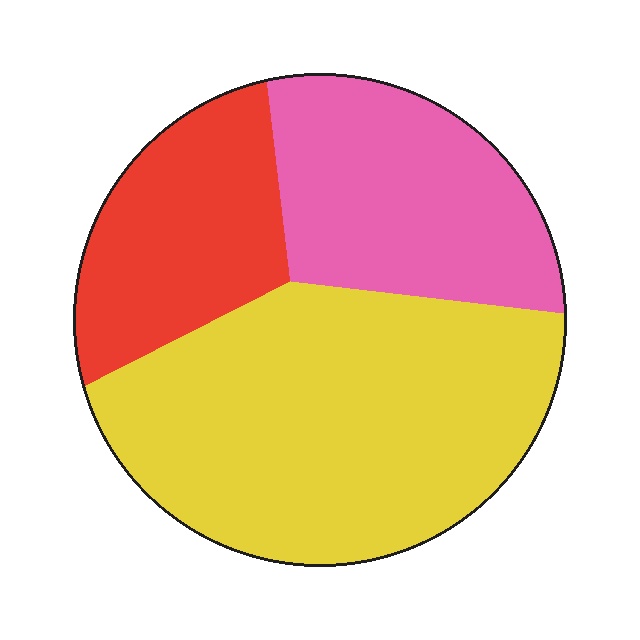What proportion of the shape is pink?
Pink covers about 25% of the shape.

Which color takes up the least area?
Red, at roughly 20%.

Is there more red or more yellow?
Yellow.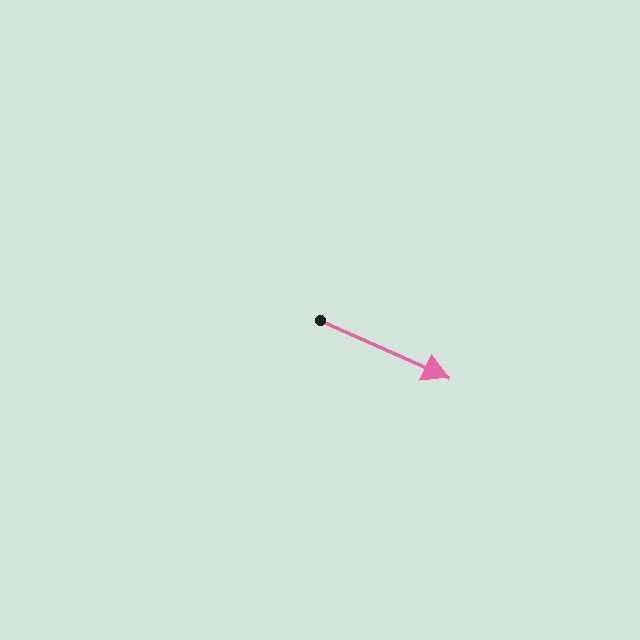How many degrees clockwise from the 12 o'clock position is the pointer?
Approximately 114 degrees.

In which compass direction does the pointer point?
Southeast.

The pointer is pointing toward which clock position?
Roughly 4 o'clock.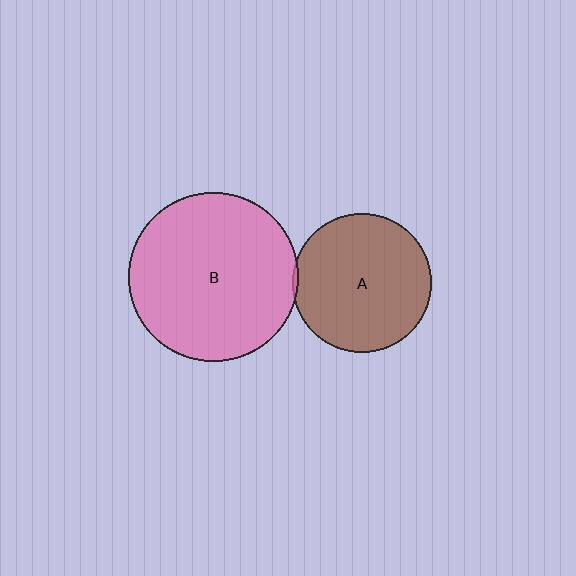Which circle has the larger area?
Circle B (pink).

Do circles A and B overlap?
Yes.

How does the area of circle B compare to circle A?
Approximately 1.5 times.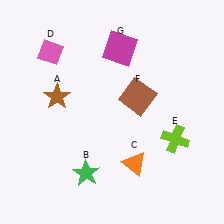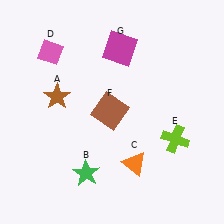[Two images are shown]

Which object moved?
The brown square (F) moved left.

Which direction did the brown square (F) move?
The brown square (F) moved left.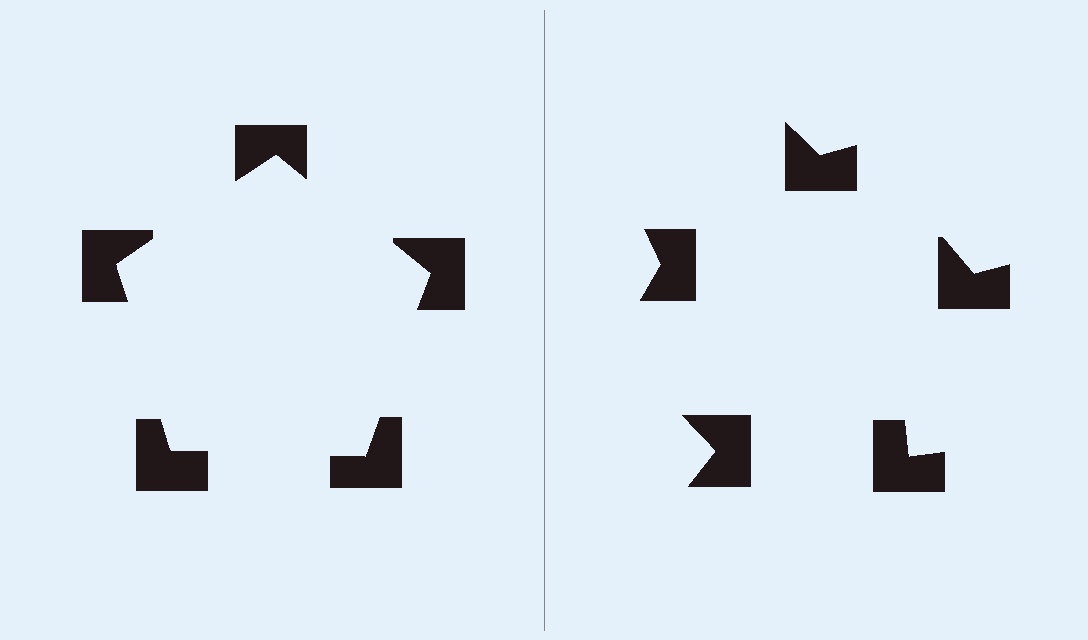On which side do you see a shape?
An illusory pentagon appears on the left side. On the right side the wedge cuts are rotated, so no coherent shape forms.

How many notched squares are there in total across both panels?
10 — 5 on each side.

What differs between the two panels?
The notched squares are positioned identically on both sides; only the wedge orientations differ. On the left they align to a pentagon; on the right they are misaligned.